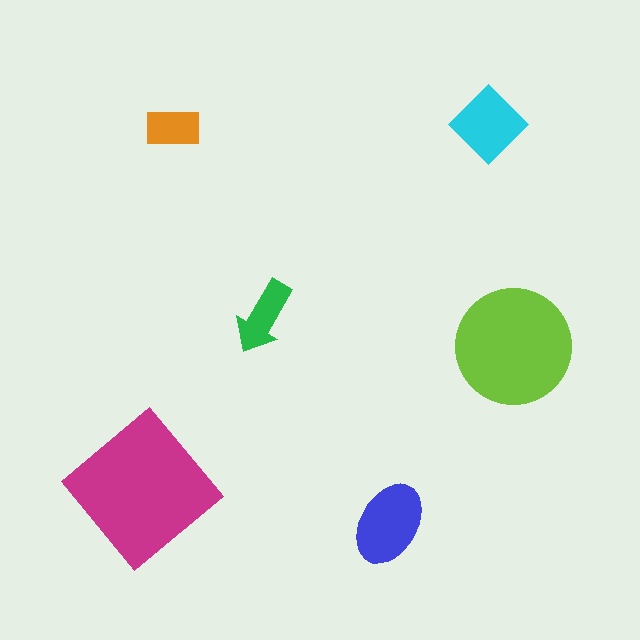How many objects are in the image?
There are 6 objects in the image.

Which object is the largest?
The magenta diamond.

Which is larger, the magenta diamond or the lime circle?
The magenta diamond.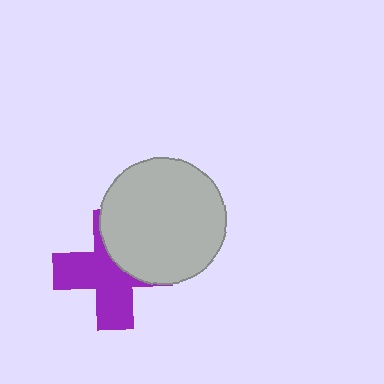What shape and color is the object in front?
The object in front is a light gray circle.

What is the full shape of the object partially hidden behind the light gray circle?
The partially hidden object is a purple cross.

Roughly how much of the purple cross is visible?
About half of it is visible (roughly 61%).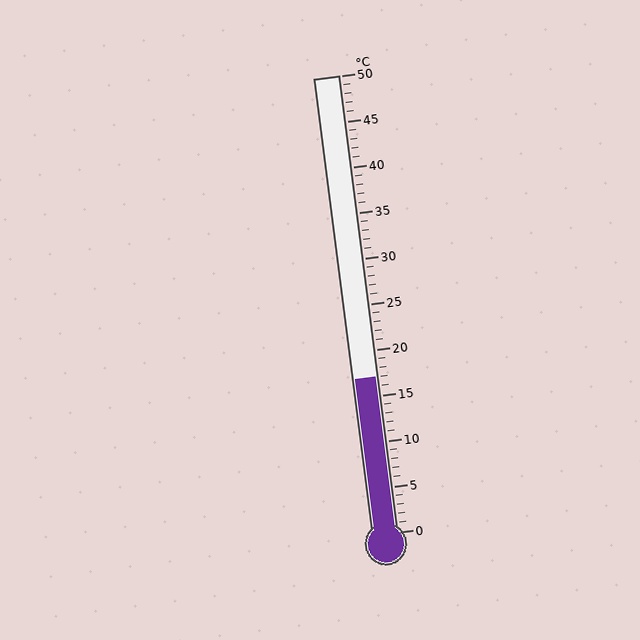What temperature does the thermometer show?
The thermometer shows approximately 17°C.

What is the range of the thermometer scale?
The thermometer scale ranges from 0°C to 50°C.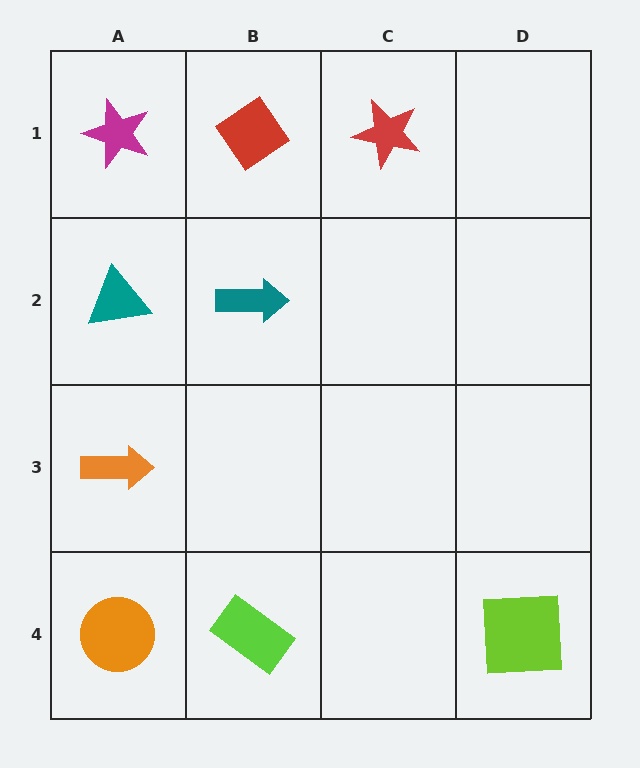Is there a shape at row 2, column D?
No, that cell is empty.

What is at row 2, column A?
A teal triangle.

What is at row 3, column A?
An orange arrow.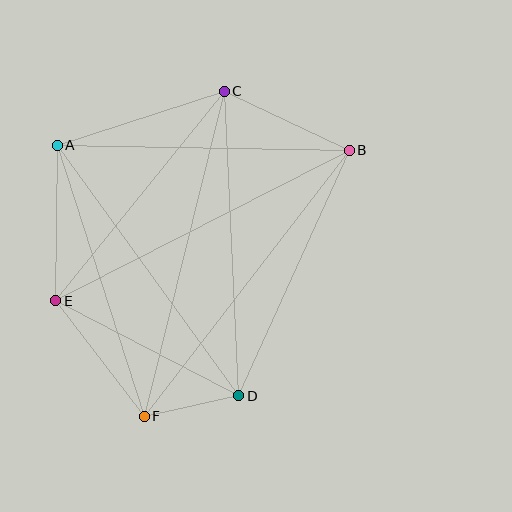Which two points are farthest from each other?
Points B and F are farthest from each other.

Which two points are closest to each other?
Points D and F are closest to each other.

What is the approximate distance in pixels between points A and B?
The distance between A and B is approximately 292 pixels.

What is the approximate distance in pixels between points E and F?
The distance between E and F is approximately 146 pixels.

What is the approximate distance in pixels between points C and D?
The distance between C and D is approximately 305 pixels.